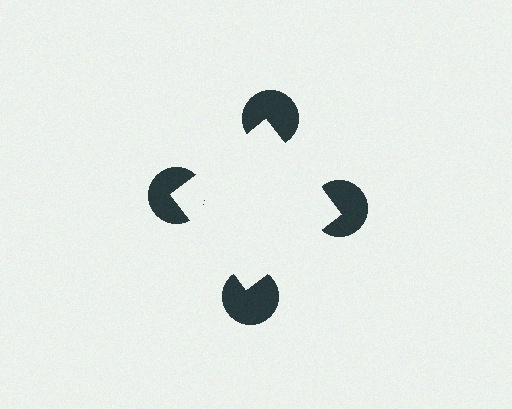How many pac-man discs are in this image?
There are 4 — one at each vertex of the illusory square.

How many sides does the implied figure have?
4 sides.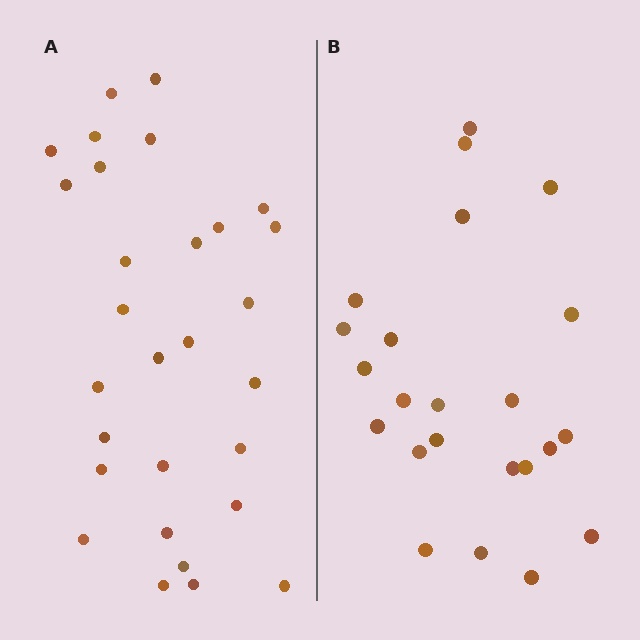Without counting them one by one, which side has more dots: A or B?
Region A (the left region) has more dots.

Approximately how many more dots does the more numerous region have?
Region A has about 6 more dots than region B.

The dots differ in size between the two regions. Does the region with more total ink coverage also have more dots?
No. Region B has more total ink coverage because its dots are larger, but region A actually contains more individual dots. Total area can be misleading — the number of items is what matters here.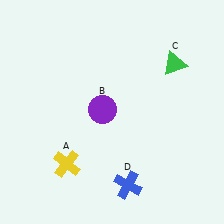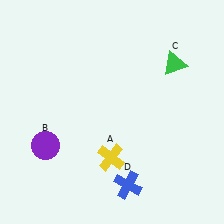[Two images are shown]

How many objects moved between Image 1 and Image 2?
2 objects moved between the two images.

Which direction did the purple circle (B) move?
The purple circle (B) moved left.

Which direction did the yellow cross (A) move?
The yellow cross (A) moved right.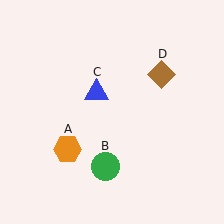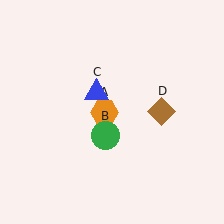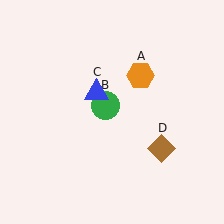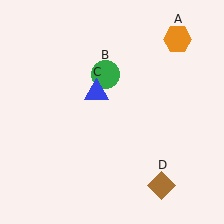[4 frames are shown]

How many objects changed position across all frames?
3 objects changed position: orange hexagon (object A), green circle (object B), brown diamond (object D).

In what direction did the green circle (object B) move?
The green circle (object B) moved up.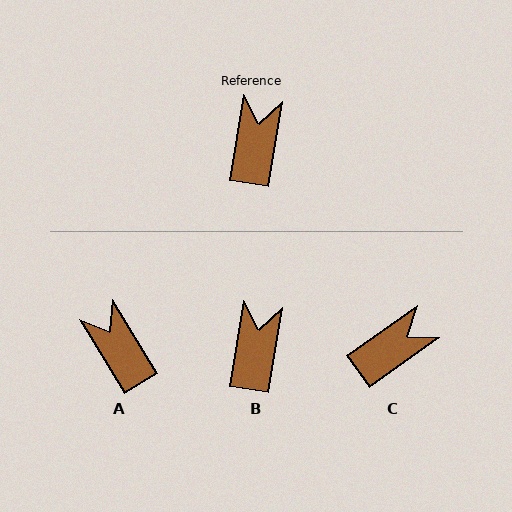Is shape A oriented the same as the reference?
No, it is off by about 40 degrees.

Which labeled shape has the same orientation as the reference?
B.